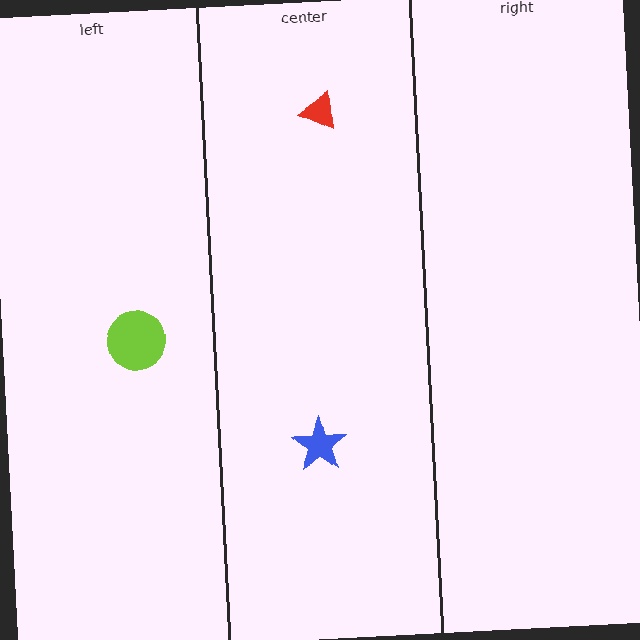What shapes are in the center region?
The red triangle, the blue star.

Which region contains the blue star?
The center region.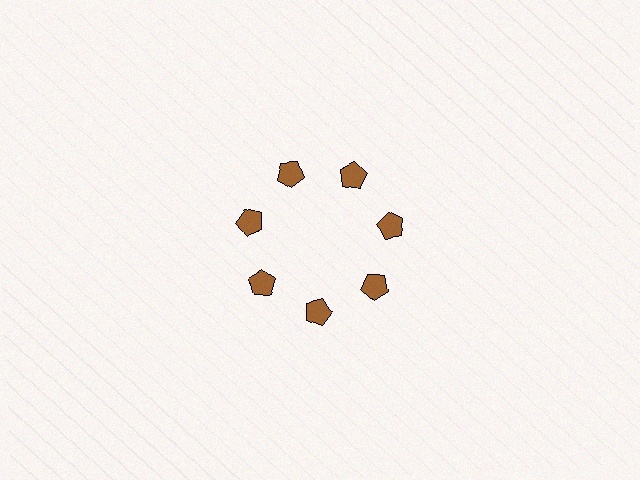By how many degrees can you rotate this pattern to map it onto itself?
The pattern maps onto itself every 51 degrees of rotation.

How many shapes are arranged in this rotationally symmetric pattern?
There are 7 shapes, arranged in 7 groups of 1.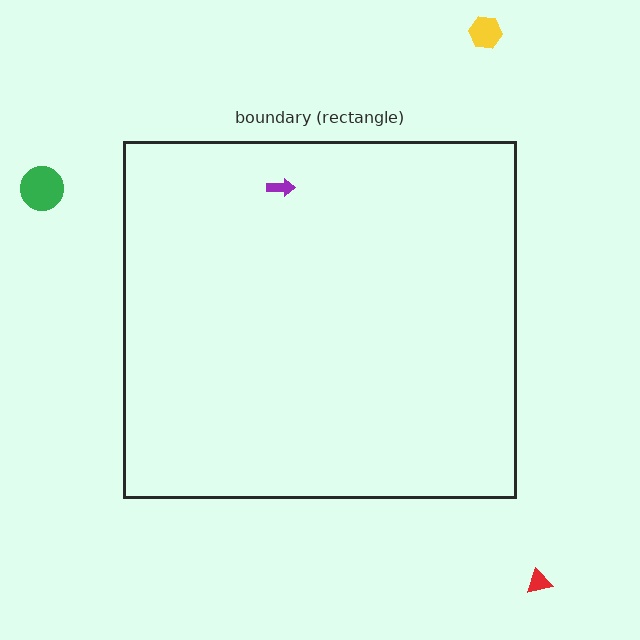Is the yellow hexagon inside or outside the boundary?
Outside.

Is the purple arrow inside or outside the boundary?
Inside.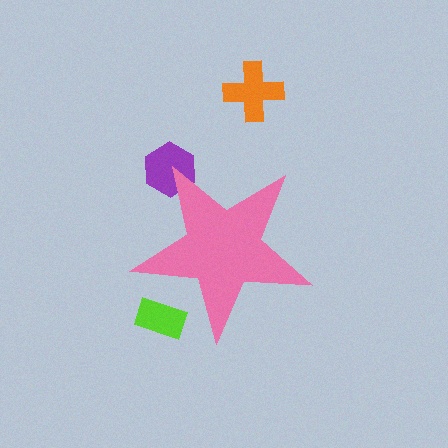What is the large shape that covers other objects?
A pink star.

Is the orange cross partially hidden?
No, the orange cross is fully visible.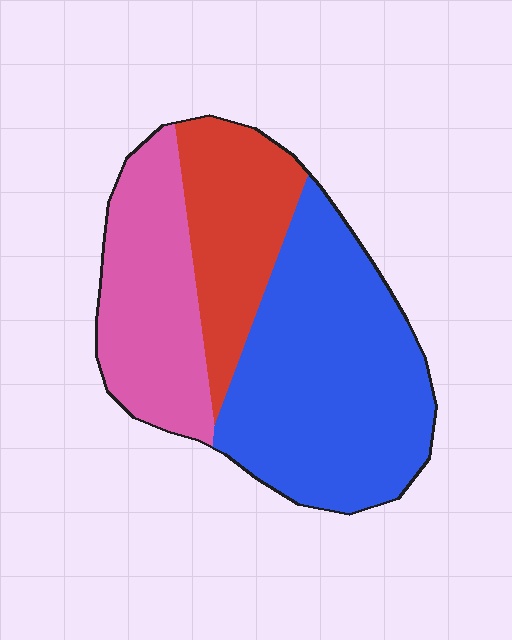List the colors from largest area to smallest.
From largest to smallest: blue, pink, red.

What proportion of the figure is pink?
Pink takes up between a sixth and a third of the figure.